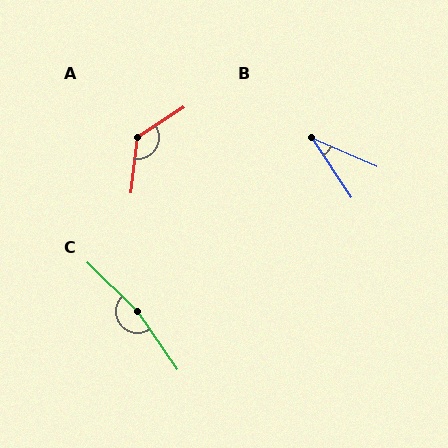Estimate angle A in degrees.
Approximately 129 degrees.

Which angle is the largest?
C, at approximately 168 degrees.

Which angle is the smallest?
B, at approximately 33 degrees.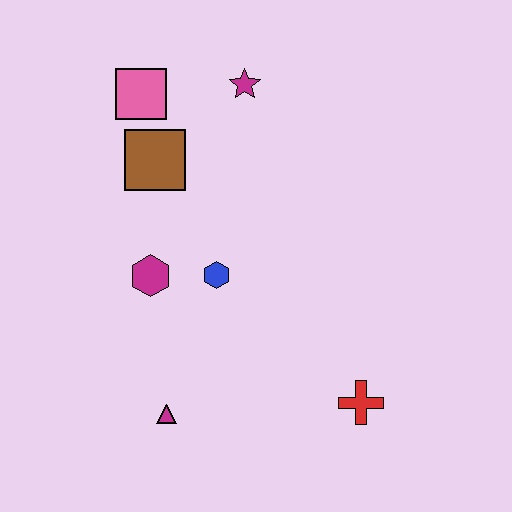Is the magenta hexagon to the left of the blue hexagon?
Yes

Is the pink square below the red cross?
No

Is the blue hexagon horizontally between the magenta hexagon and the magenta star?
Yes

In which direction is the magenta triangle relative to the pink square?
The magenta triangle is below the pink square.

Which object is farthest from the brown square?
The red cross is farthest from the brown square.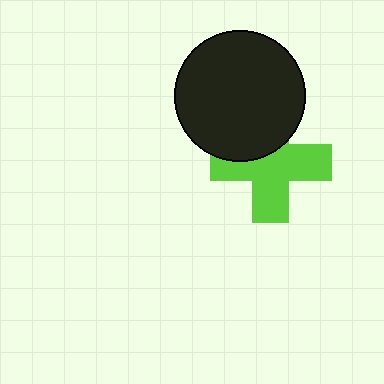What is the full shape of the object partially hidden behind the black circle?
The partially hidden object is a lime cross.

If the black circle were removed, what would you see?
You would see the complete lime cross.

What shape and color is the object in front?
The object in front is a black circle.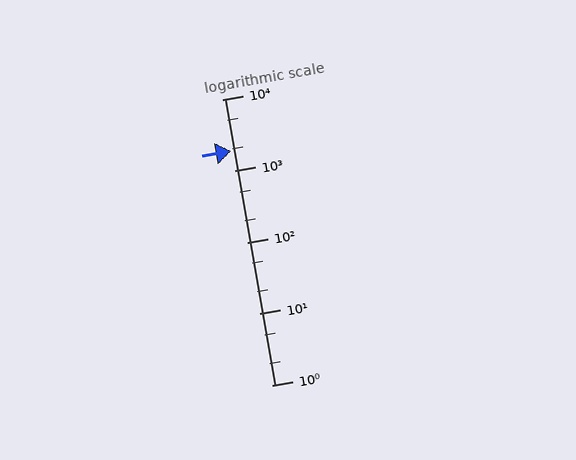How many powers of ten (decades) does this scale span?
The scale spans 4 decades, from 1 to 10000.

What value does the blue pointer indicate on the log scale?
The pointer indicates approximately 1900.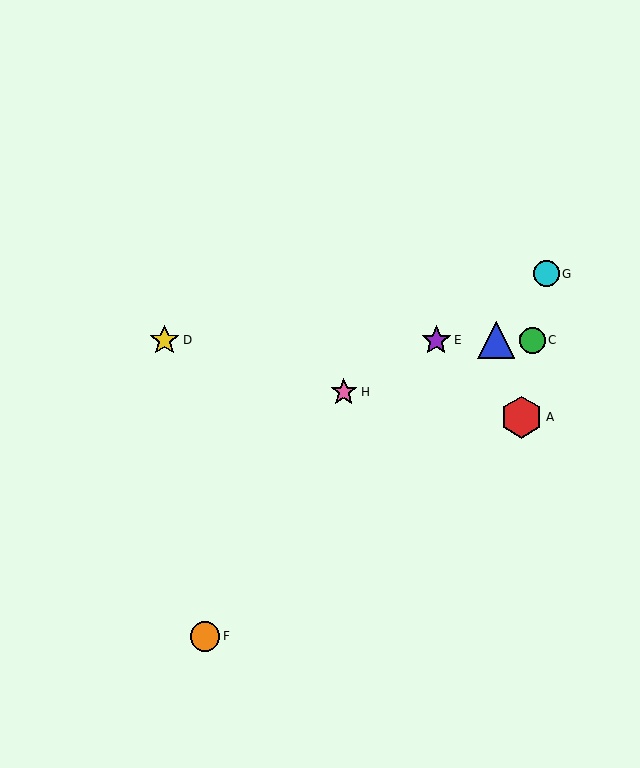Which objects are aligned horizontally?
Objects B, C, D, E are aligned horizontally.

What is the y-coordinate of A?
Object A is at y≈417.